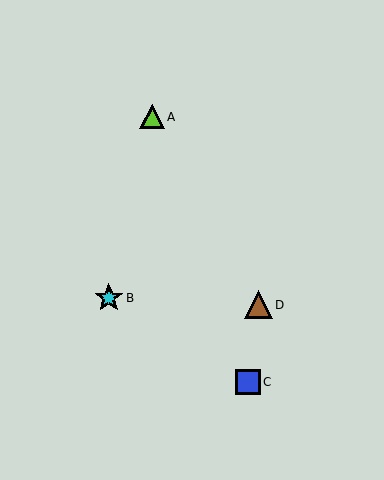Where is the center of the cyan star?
The center of the cyan star is at (109, 298).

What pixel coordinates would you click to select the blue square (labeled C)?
Click at (248, 382) to select the blue square C.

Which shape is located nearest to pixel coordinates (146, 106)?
The lime triangle (labeled A) at (152, 117) is nearest to that location.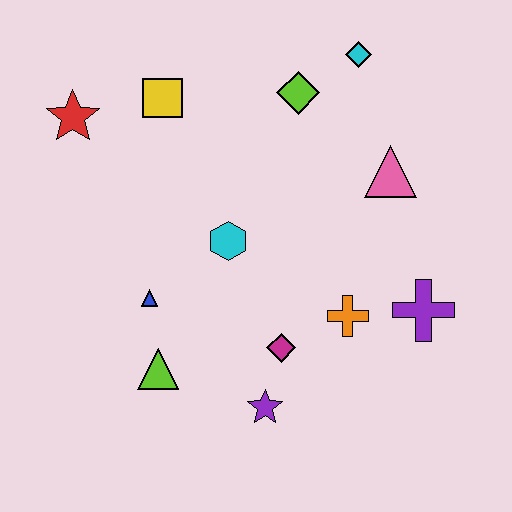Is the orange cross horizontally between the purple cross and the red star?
Yes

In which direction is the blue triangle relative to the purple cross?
The blue triangle is to the left of the purple cross.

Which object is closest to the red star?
The yellow square is closest to the red star.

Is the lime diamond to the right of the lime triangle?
Yes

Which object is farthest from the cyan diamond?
The lime triangle is farthest from the cyan diamond.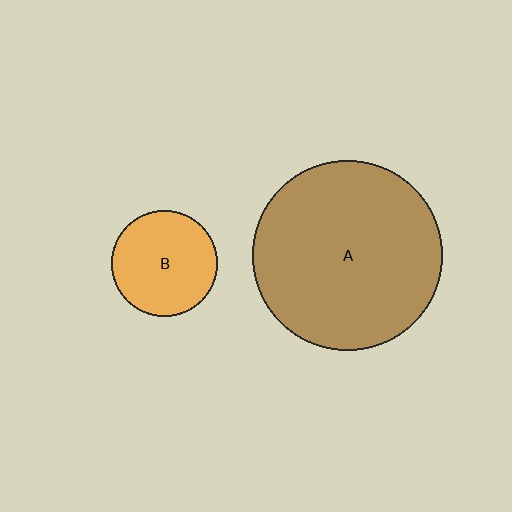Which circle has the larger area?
Circle A (brown).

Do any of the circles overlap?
No, none of the circles overlap.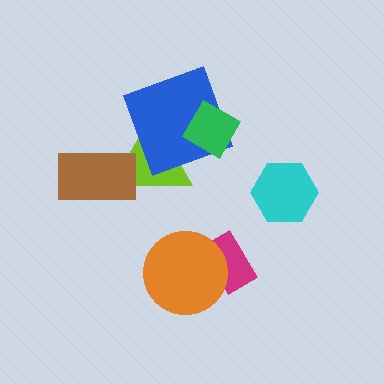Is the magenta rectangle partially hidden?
Yes, it is partially covered by another shape.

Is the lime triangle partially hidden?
Yes, it is partially covered by another shape.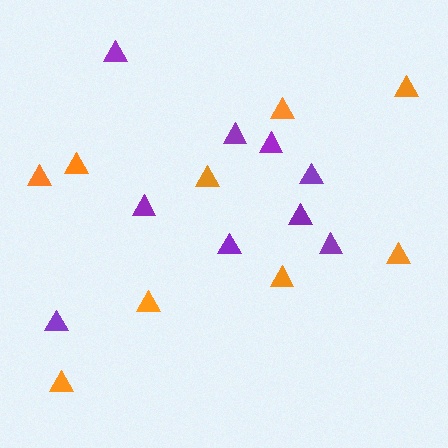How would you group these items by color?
There are 2 groups: one group of orange triangles (9) and one group of purple triangles (9).